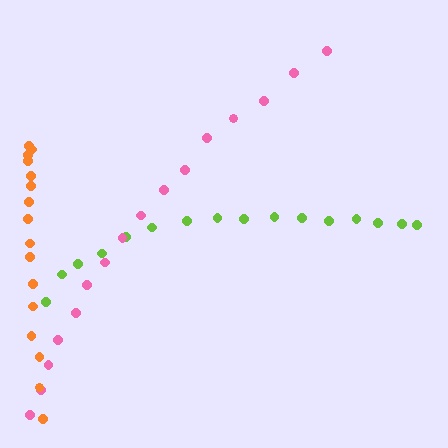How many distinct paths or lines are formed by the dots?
There are 3 distinct paths.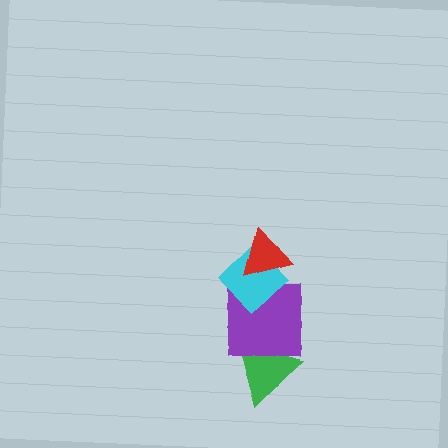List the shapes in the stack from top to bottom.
From top to bottom: the red triangle, the cyan diamond, the purple square, the green triangle.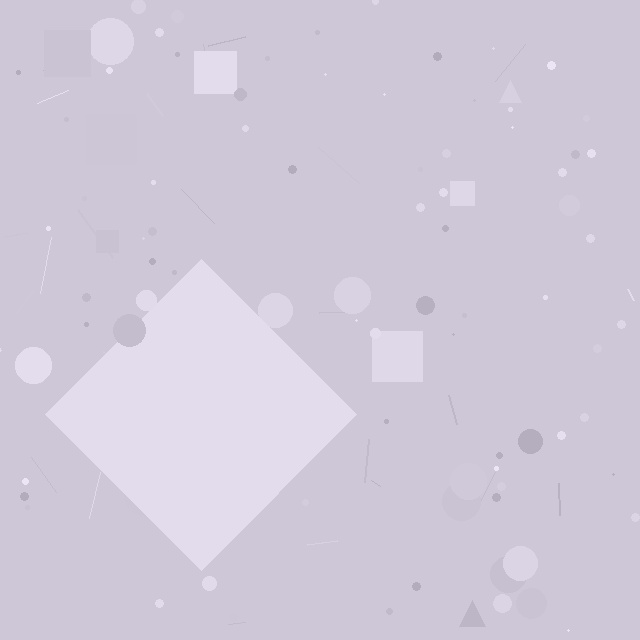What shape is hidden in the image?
A diamond is hidden in the image.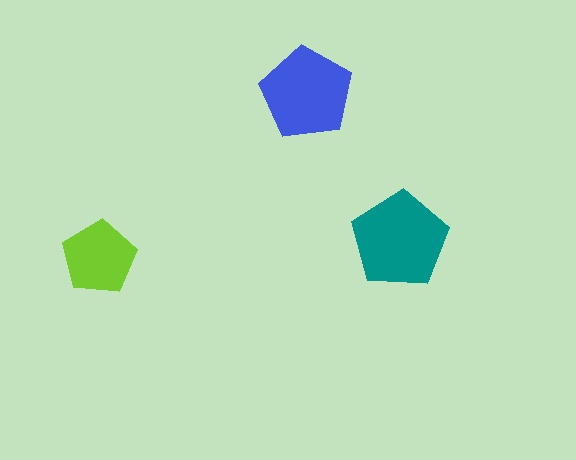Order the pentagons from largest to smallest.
the teal one, the blue one, the lime one.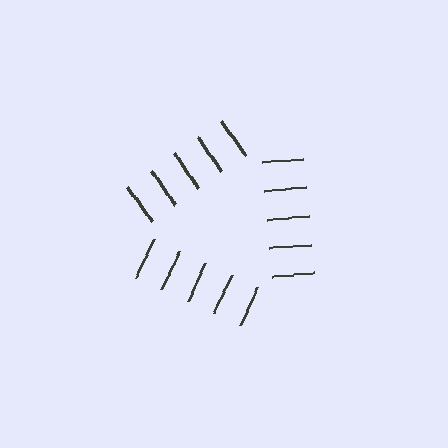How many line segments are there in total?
15 — 5 along each of the 3 edges.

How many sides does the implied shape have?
3 sides — the line-ends trace a triangle.